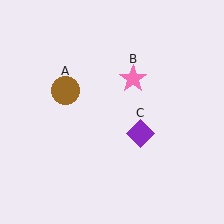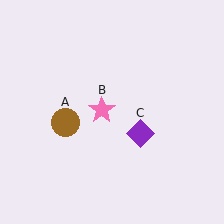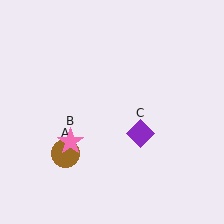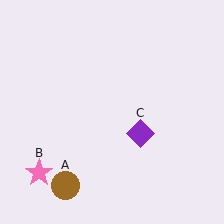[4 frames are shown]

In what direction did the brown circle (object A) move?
The brown circle (object A) moved down.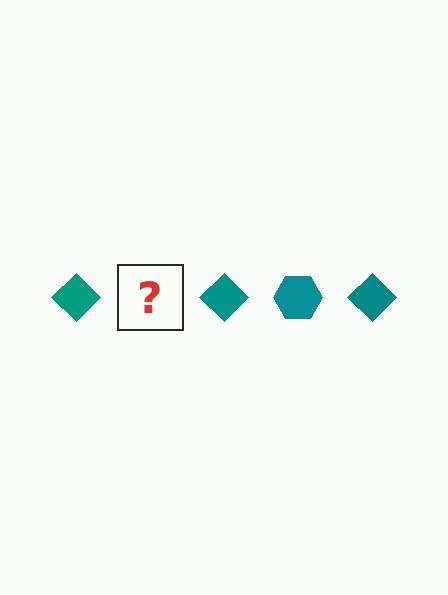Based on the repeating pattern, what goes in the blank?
The blank should be a teal hexagon.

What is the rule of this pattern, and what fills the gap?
The rule is that the pattern cycles through diamond, hexagon shapes in teal. The gap should be filled with a teal hexagon.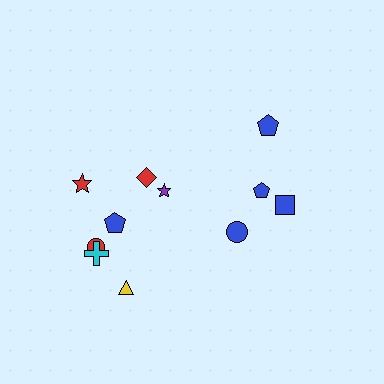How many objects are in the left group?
There are 7 objects.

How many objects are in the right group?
There are 4 objects.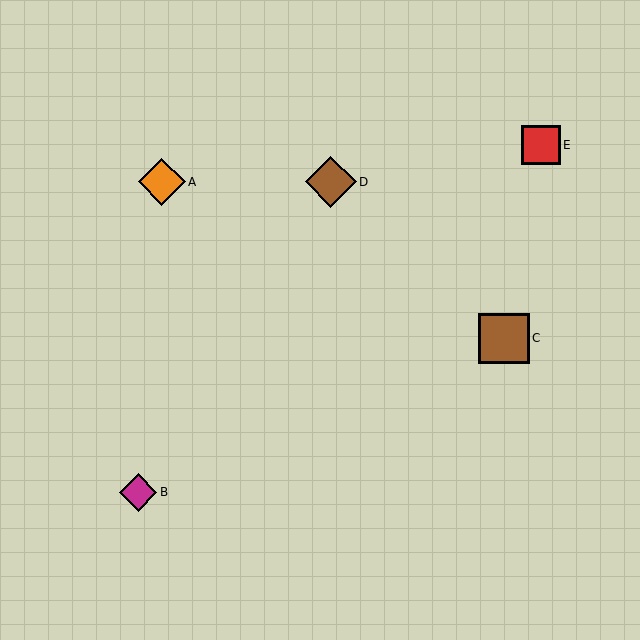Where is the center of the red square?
The center of the red square is at (541, 145).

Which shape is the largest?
The brown diamond (labeled D) is the largest.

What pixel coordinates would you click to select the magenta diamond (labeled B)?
Click at (138, 492) to select the magenta diamond B.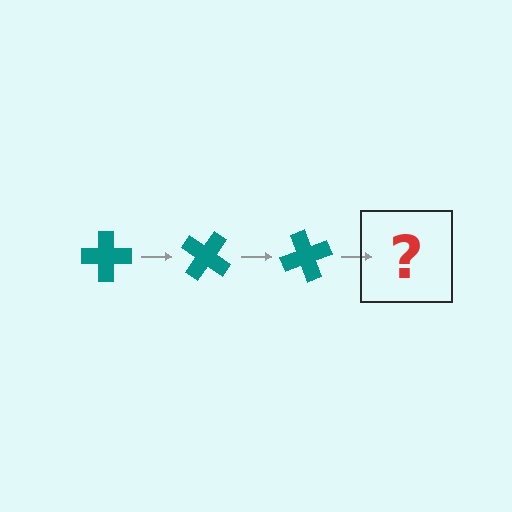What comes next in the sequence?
The next element should be a teal cross rotated 105 degrees.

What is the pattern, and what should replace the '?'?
The pattern is that the cross rotates 35 degrees each step. The '?' should be a teal cross rotated 105 degrees.